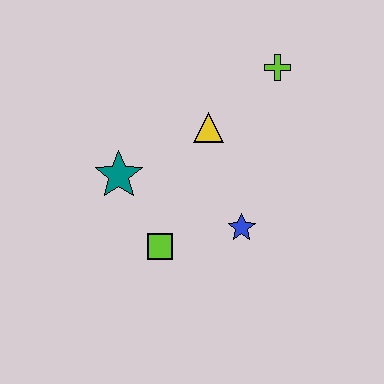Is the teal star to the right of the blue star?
No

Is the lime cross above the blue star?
Yes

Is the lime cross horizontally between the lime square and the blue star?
No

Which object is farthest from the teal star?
The lime cross is farthest from the teal star.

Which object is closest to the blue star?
The lime square is closest to the blue star.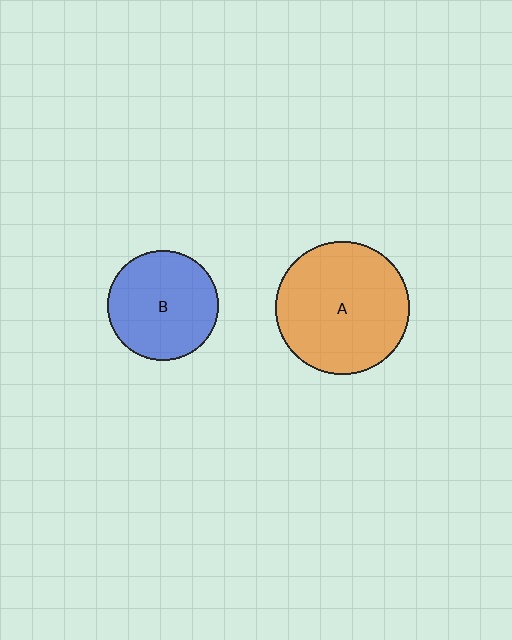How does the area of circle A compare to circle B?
Approximately 1.5 times.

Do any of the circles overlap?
No, none of the circles overlap.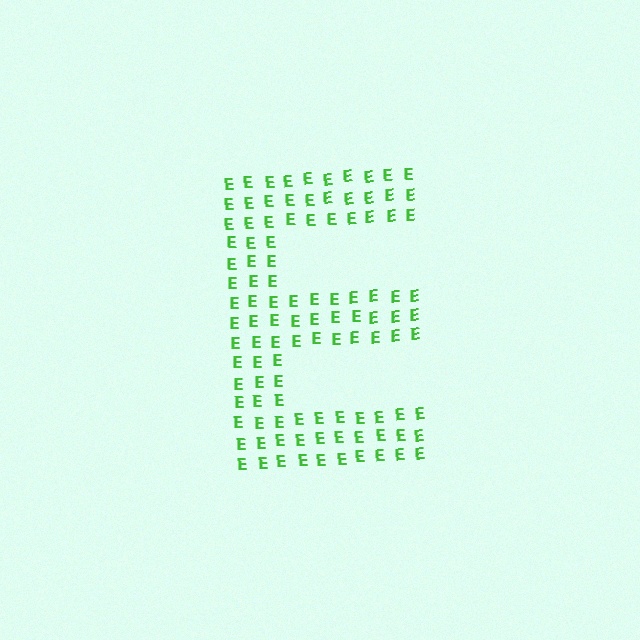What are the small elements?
The small elements are letter E's.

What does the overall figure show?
The overall figure shows the letter E.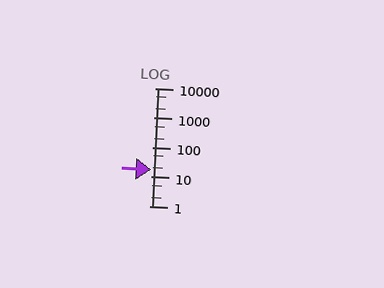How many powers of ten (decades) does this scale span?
The scale spans 4 decades, from 1 to 10000.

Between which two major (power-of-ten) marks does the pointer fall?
The pointer is between 10 and 100.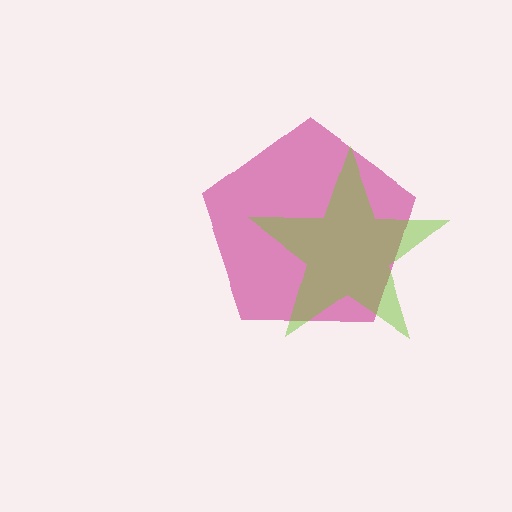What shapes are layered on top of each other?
The layered shapes are: a magenta pentagon, a lime star.